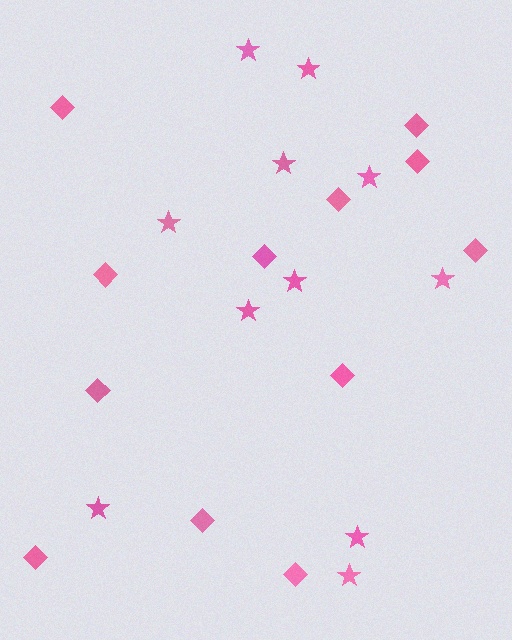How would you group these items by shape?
There are 2 groups: one group of stars (11) and one group of diamonds (12).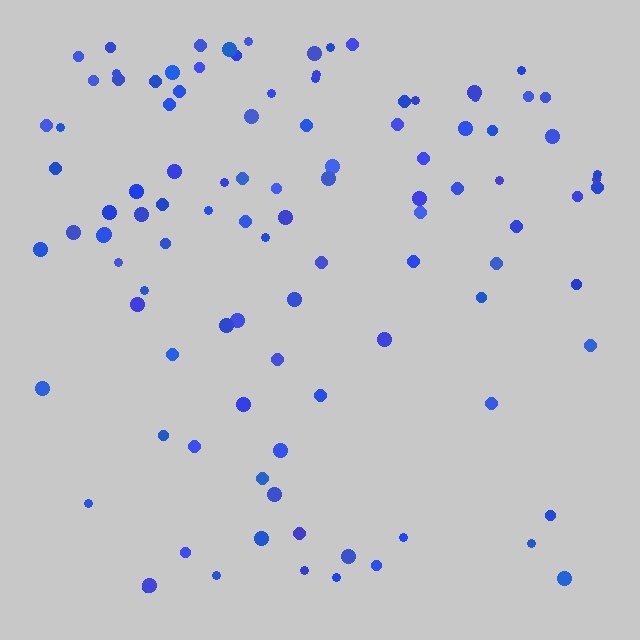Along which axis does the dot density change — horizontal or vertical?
Vertical.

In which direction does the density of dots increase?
From bottom to top, with the top side densest.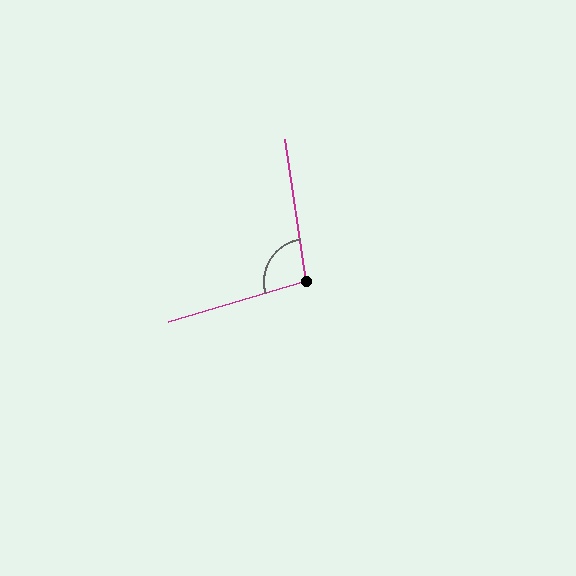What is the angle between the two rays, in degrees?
Approximately 98 degrees.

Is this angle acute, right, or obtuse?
It is obtuse.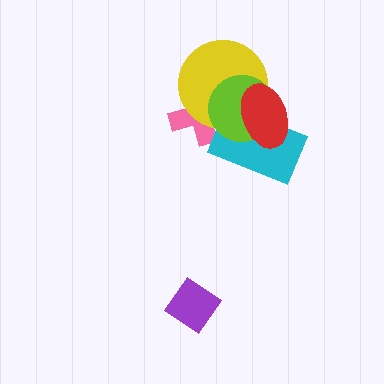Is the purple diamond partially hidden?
No, no other shape covers it.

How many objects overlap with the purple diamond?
0 objects overlap with the purple diamond.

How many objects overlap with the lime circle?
4 objects overlap with the lime circle.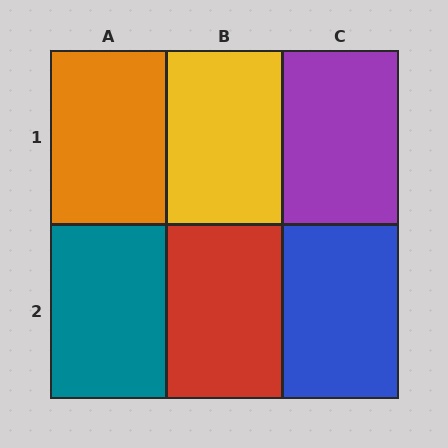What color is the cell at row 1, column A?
Orange.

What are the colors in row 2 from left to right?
Teal, red, blue.